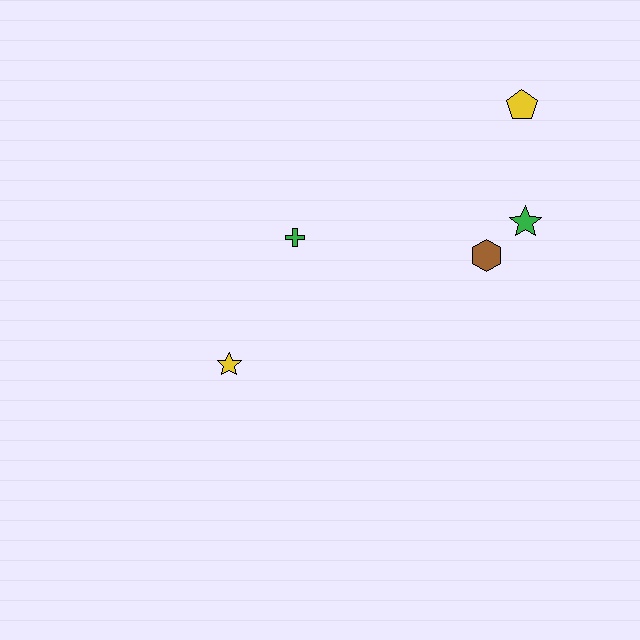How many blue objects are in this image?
There are no blue objects.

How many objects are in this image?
There are 5 objects.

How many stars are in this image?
There are 2 stars.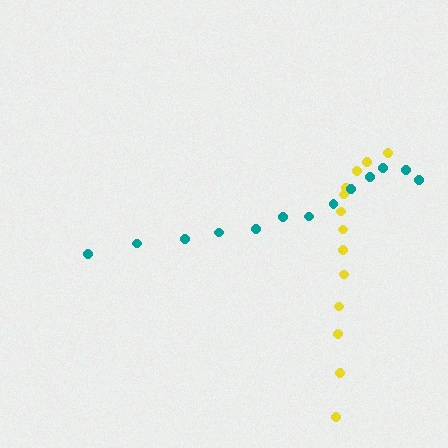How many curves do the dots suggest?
There are 2 distinct paths.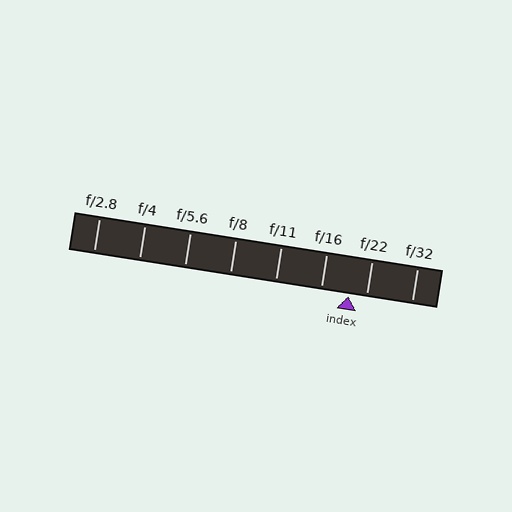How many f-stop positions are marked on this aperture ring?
There are 8 f-stop positions marked.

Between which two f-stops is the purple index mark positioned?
The index mark is between f/16 and f/22.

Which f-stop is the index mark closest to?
The index mark is closest to f/22.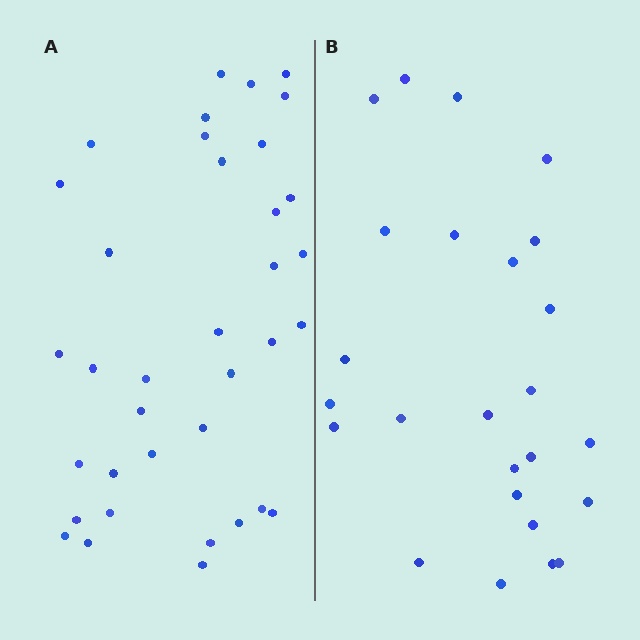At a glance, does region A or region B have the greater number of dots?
Region A (the left region) has more dots.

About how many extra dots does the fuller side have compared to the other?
Region A has roughly 12 or so more dots than region B.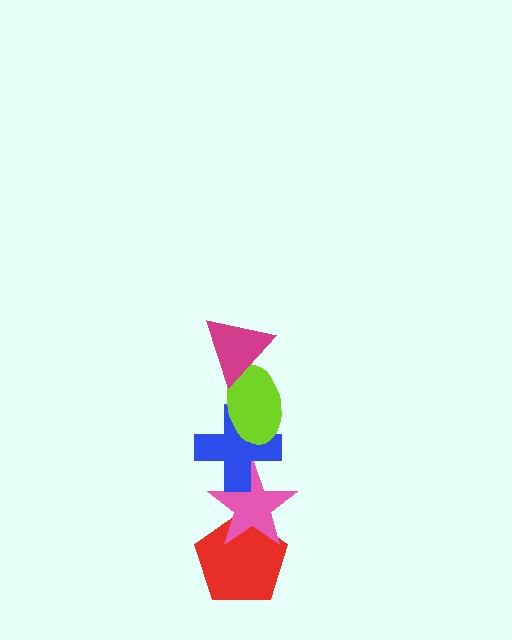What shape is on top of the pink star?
The blue cross is on top of the pink star.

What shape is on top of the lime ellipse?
The magenta triangle is on top of the lime ellipse.